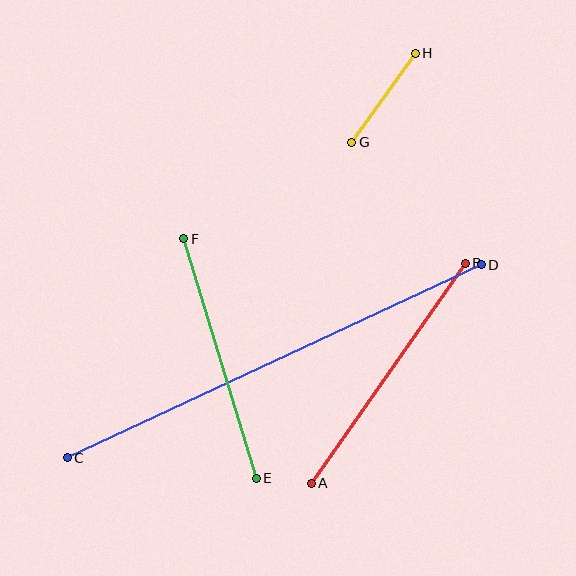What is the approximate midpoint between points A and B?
The midpoint is at approximately (388, 373) pixels.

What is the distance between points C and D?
The distance is approximately 457 pixels.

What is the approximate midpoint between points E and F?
The midpoint is at approximately (220, 359) pixels.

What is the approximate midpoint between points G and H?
The midpoint is at approximately (384, 98) pixels.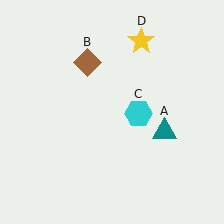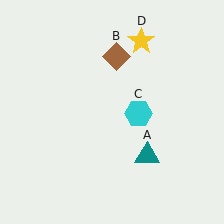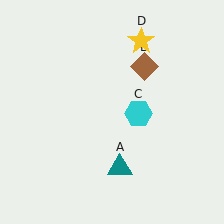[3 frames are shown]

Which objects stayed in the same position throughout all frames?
Cyan hexagon (object C) and yellow star (object D) remained stationary.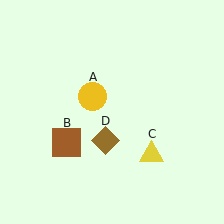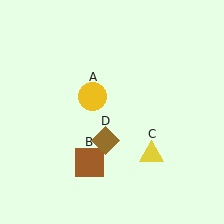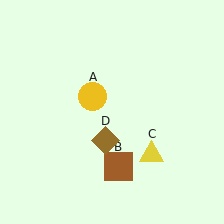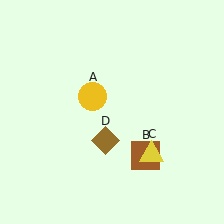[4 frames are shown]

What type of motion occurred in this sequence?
The brown square (object B) rotated counterclockwise around the center of the scene.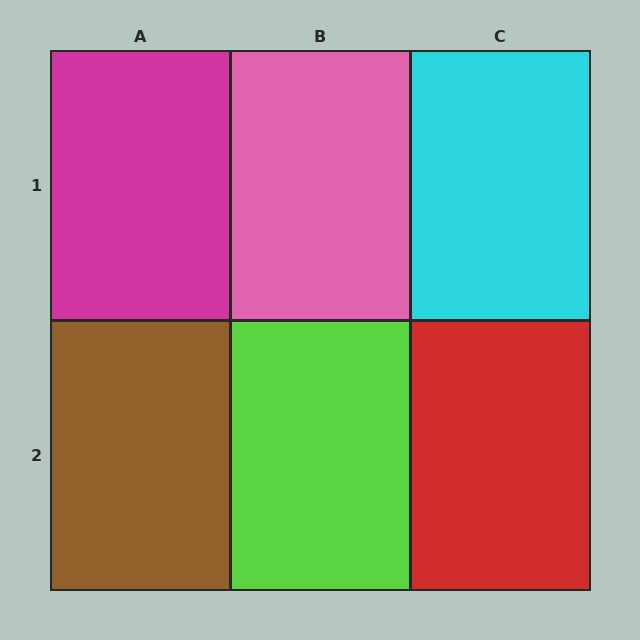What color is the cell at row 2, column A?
Brown.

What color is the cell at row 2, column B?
Lime.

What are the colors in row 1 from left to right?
Magenta, pink, cyan.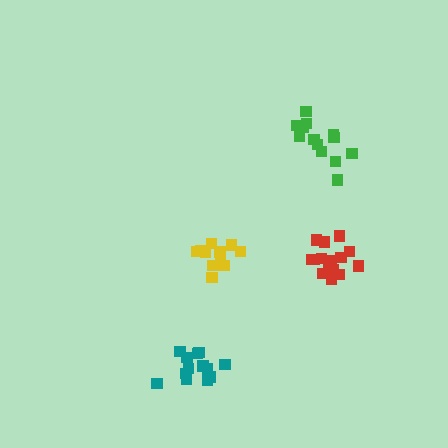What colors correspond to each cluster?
The clusters are colored: red, yellow, green, teal.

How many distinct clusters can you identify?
There are 4 distinct clusters.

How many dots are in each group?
Group 1: 15 dots, Group 2: 11 dots, Group 3: 14 dots, Group 4: 13 dots (53 total).